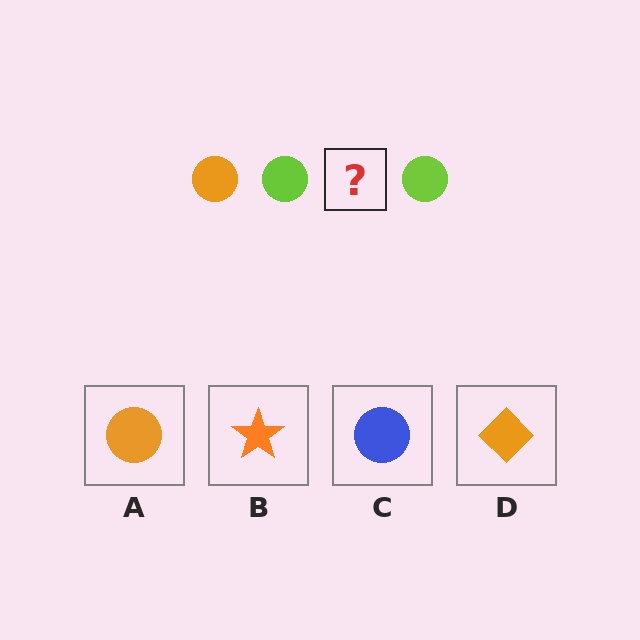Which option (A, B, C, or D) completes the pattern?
A.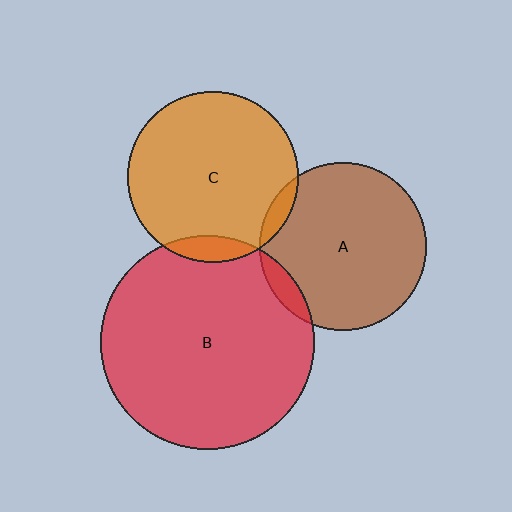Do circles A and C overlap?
Yes.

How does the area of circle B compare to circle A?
Approximately 1.6 times.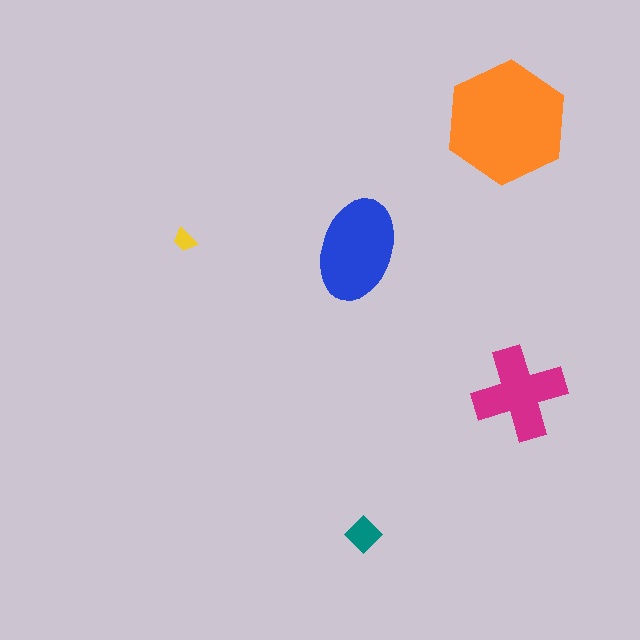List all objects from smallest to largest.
The yellow trapezoid, the teal diamond, the magenta cross, the blue ellipse, the orange hexagon.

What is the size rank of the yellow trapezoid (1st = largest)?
5th.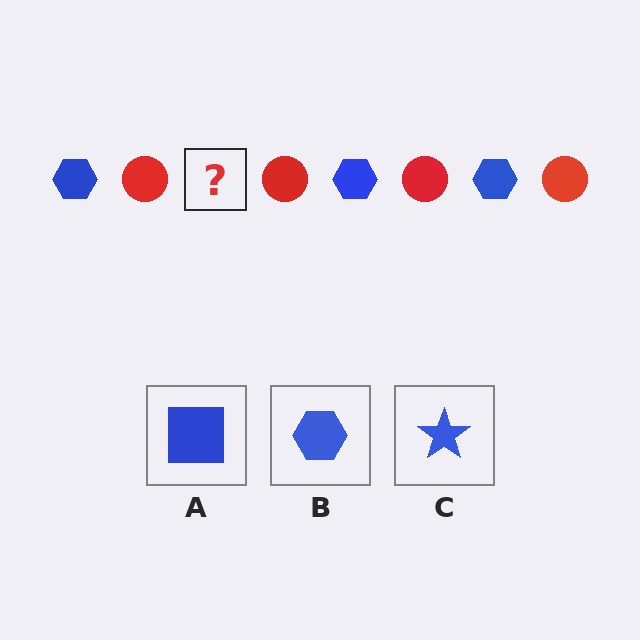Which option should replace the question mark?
Option B.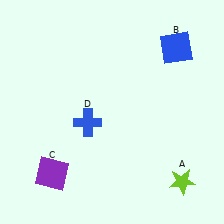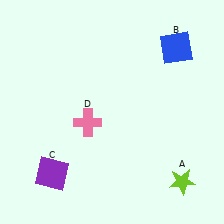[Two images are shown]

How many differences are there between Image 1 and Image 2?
There is 1 difference between the two images.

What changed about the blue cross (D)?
In Image 1, D is blue. In Image 2, it changed to pink.